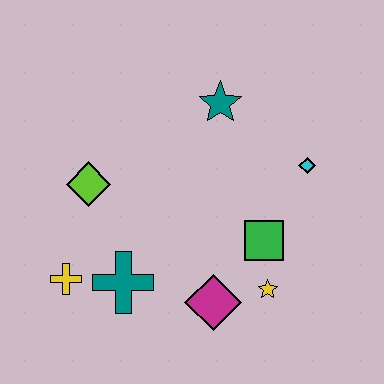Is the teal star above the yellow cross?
Yes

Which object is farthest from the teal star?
The yellow cross is farthest from the teal star.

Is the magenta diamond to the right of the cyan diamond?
No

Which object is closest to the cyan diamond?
The green square is closest to the cyan diamond.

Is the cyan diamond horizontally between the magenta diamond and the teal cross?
No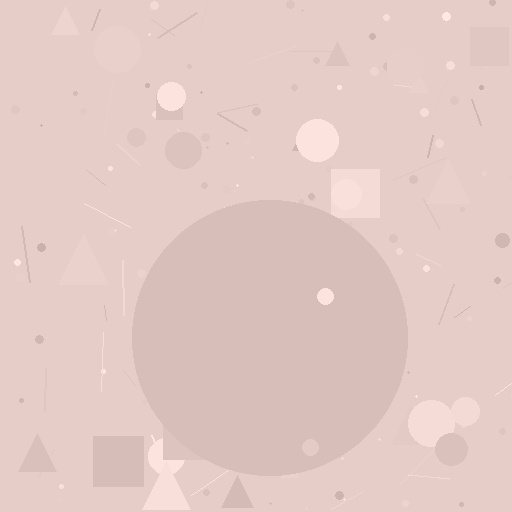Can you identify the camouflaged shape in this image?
The camouflaged shape is a circle.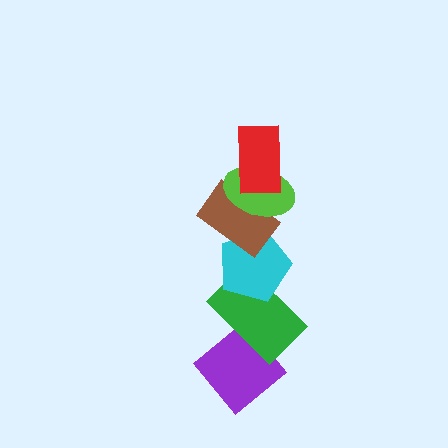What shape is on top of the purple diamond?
The green rectangle is on top of the purple diamond.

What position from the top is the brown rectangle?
The brown rectangle is 3rd from the top.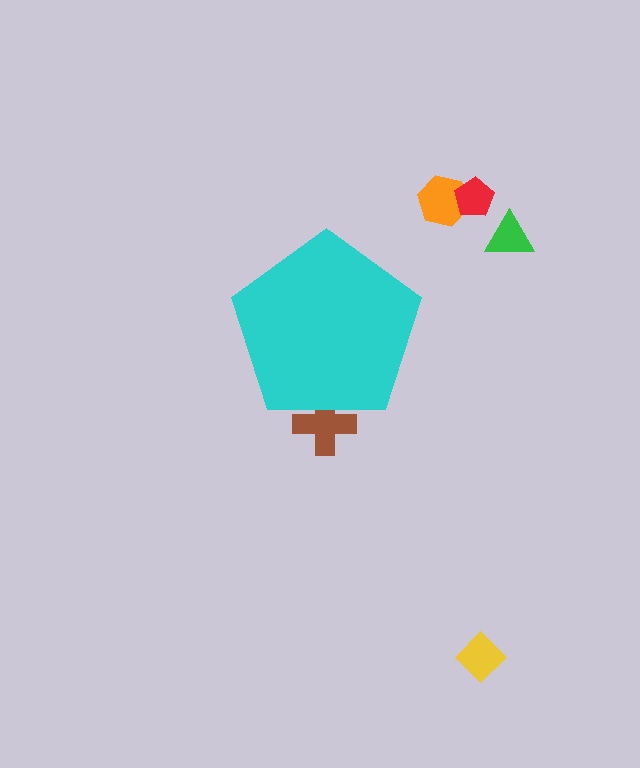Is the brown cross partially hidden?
Yes, the brown cross is partially hidden behind the cyan pentagon.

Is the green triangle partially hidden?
No, the green triangle is fully visible.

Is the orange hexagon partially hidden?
No, the orange hexagon is fully visible.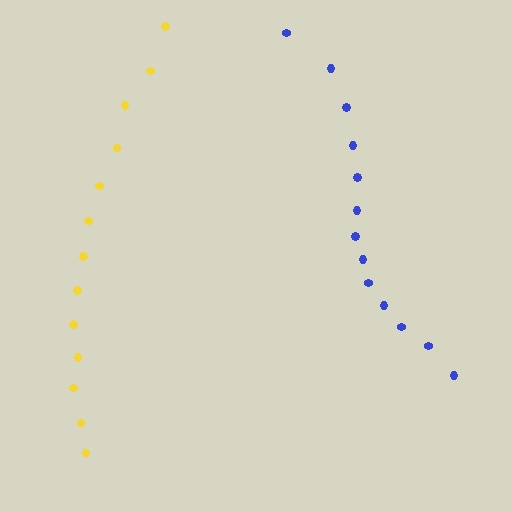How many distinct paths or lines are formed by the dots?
There are 2 distinct paths.